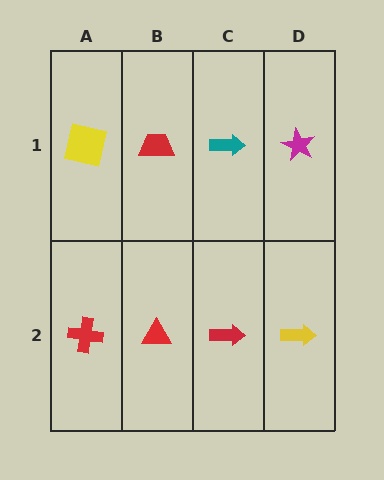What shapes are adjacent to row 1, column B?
A red triangle (row 2, column B), a yellow square (row 1, column A), a teal arrow (row 1, column C).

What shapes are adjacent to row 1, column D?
A yellow arrow (row 2, column D), a teal arrow (row 1, column C).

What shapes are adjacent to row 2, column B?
A red trapezoid (row 1, column B), a red cross (row 2, column A), a red arrow (row 2, column C).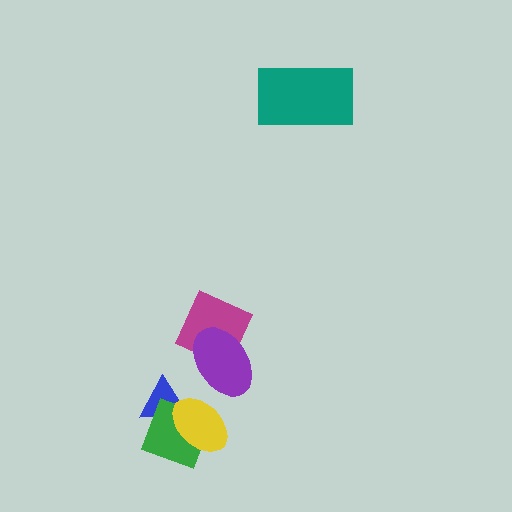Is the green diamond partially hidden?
Yes, it is partially covered by another shape.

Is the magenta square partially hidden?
Yes, it is partially covered by another shape.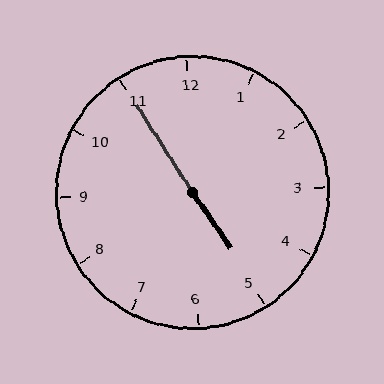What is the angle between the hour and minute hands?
Approximately 178 degrees.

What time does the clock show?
4:55.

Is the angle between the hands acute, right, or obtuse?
It is obtuse.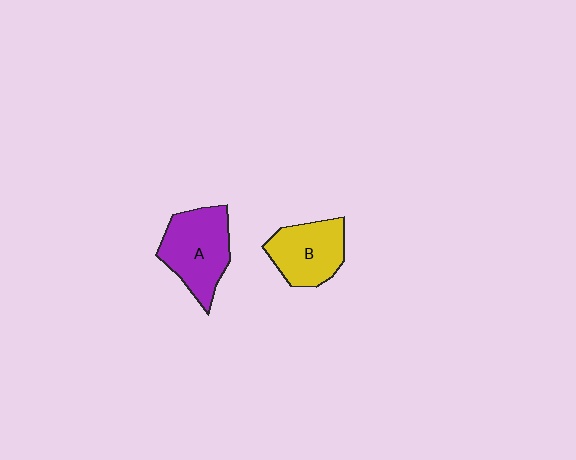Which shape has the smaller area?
Shape B (yellow).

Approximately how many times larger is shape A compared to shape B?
Approximately 1.2 times.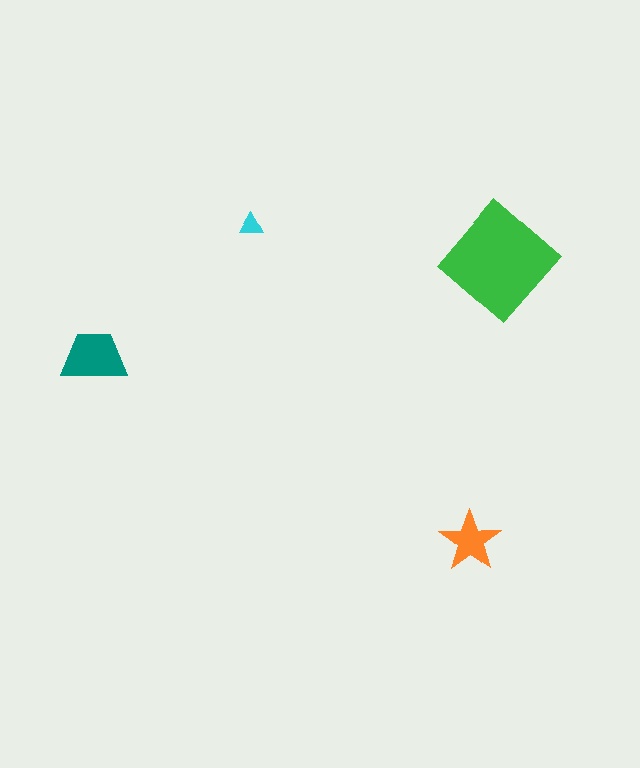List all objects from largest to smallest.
The green diamond, the teal trapezoid, the orange star, the cyan triangle.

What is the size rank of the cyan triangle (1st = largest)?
4th.